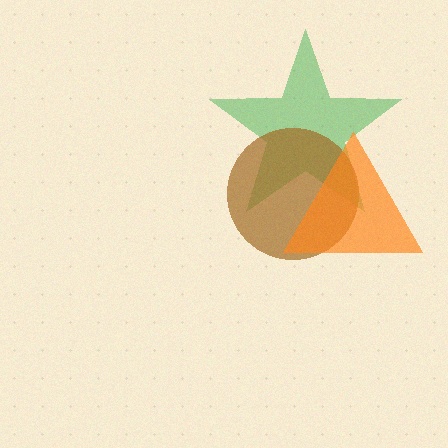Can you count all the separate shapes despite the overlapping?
Yes, there are 3 separate shapes.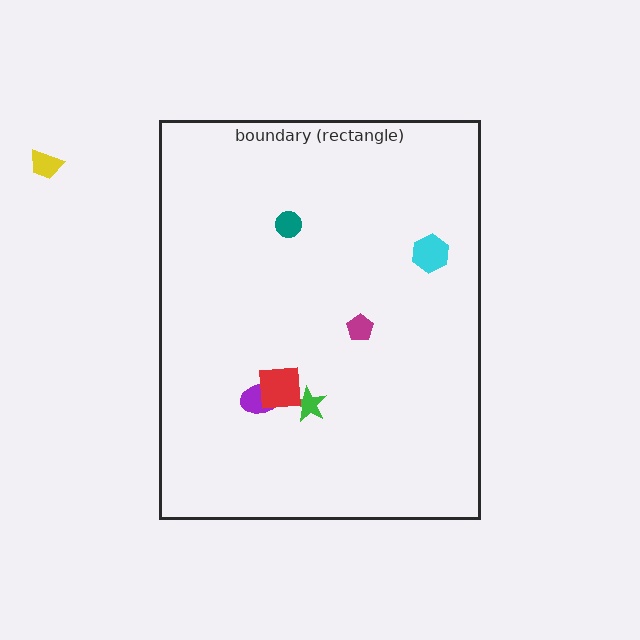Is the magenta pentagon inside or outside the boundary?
Inside.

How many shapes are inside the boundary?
6 inside, 1 outside.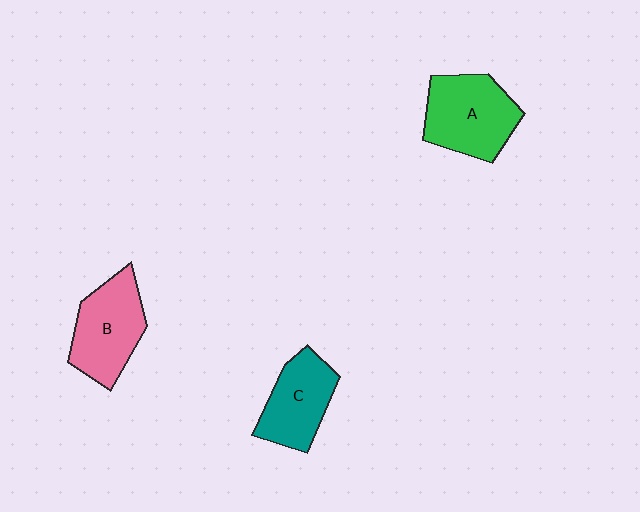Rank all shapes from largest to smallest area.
From largest to smallest: A (green), B (pink), C (teal).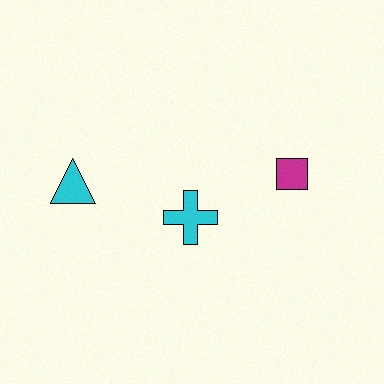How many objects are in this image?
There are 3 objects.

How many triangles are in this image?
There is 1 triangle.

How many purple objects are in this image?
There are no purple objects.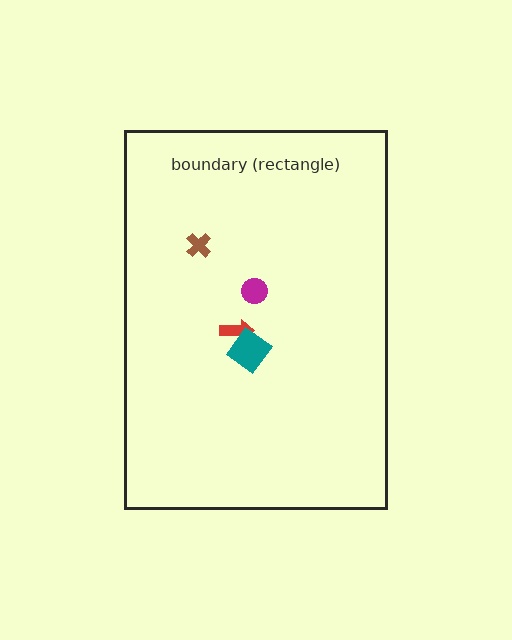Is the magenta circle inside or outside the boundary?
Inside.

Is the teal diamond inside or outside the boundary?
Inside.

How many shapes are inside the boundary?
4 inside, 0 outside.